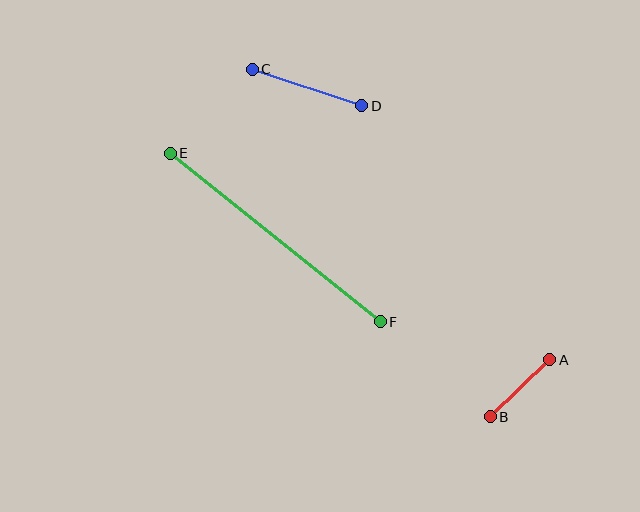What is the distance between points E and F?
The distance is approximately 269 pixels.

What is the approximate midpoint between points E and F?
The midpoint is at approximately (275, 238) pixels.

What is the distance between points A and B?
The distance is approximately 83 pixels.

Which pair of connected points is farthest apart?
Points E and F are farthest apart.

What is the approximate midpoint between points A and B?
The midpoint is at approximately (520, 388) pixels.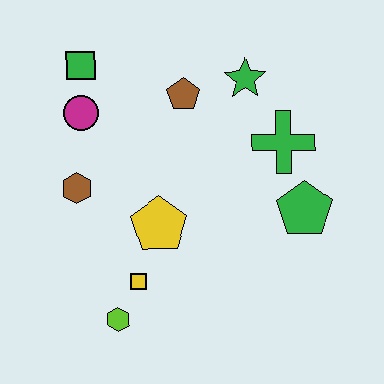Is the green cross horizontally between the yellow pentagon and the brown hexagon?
No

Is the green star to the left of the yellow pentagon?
No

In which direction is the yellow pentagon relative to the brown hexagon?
The yellow pentagon is to the right of the brown hexagon.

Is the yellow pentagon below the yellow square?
No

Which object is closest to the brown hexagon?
The magenta circle is closest to the brown hexagon.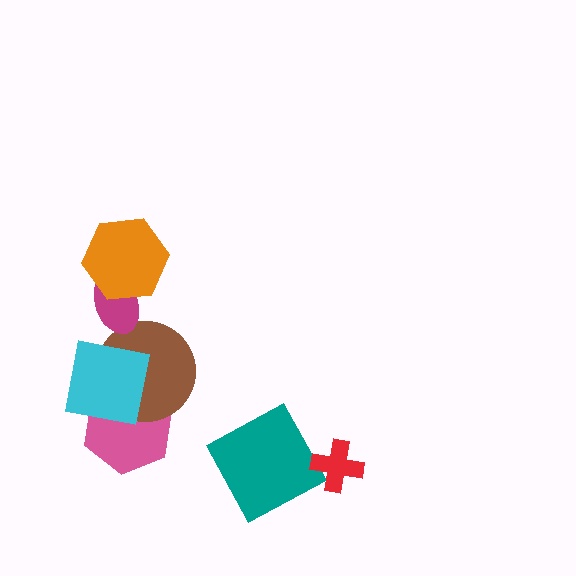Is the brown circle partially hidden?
Yes, it is partially covered by another shape.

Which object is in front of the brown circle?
The cyan square is in front of the brown circle.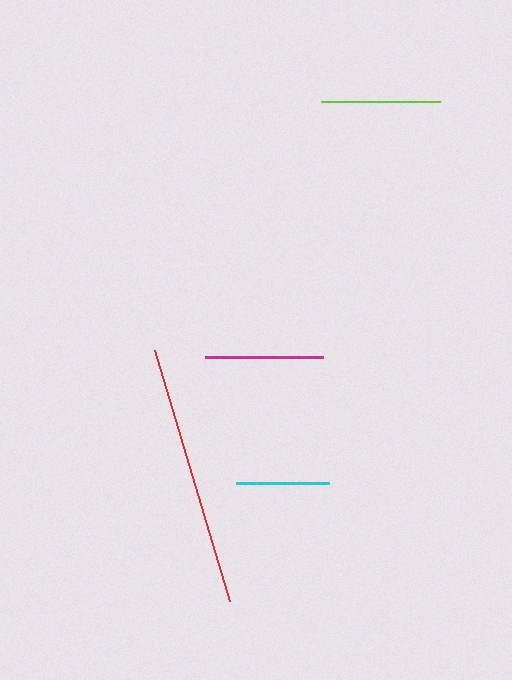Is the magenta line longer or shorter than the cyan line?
The magenta line is longer than the cyan line.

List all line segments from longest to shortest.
From longest to shortest: red, lime, magenta, cyan.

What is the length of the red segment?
The red segment is approximately 262 pixels long.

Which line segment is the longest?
The red line is the longest at approximately 262 pixels.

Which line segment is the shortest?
The cyan line is the shortest at approximately 93 pixels.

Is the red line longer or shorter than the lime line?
The red line is longer than the lime line.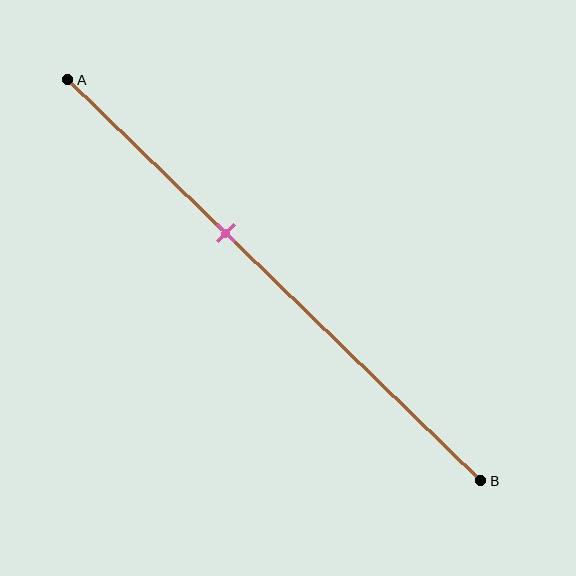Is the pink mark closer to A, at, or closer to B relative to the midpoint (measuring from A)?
The pink mark is closer to point A than the midpoint of segment AB.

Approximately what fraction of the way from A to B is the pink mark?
The pink mark is approximately 40% of the way from A to B.